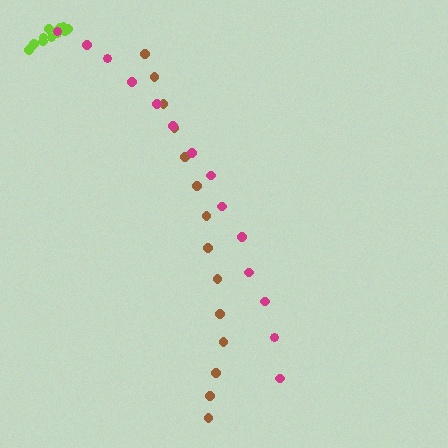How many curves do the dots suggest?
There are 3 distinct paths.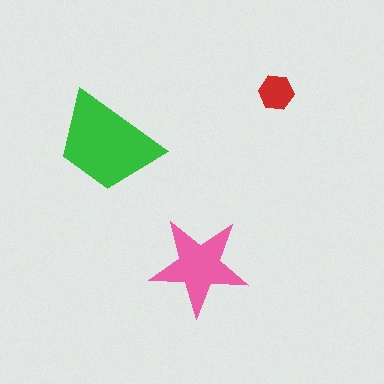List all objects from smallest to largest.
The red hexagon, the pink star, the green trapezoid.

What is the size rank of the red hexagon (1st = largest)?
3rd.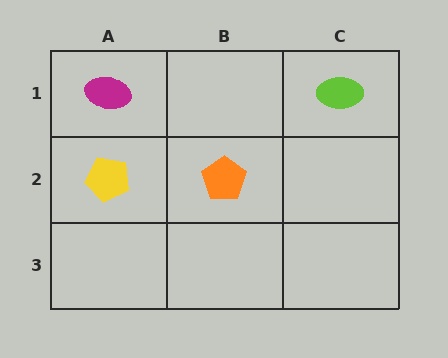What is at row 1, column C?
A lime ellipse.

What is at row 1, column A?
A magenta ellipse.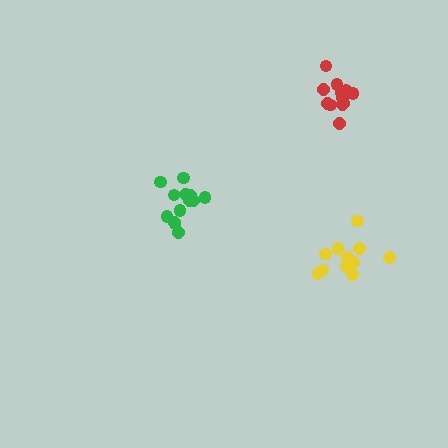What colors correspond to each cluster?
The clusters are colored: yellow, green, red.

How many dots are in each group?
Group 1: 12 dots, Group 2: 14 dots, Group 3: 13 dots (39 total).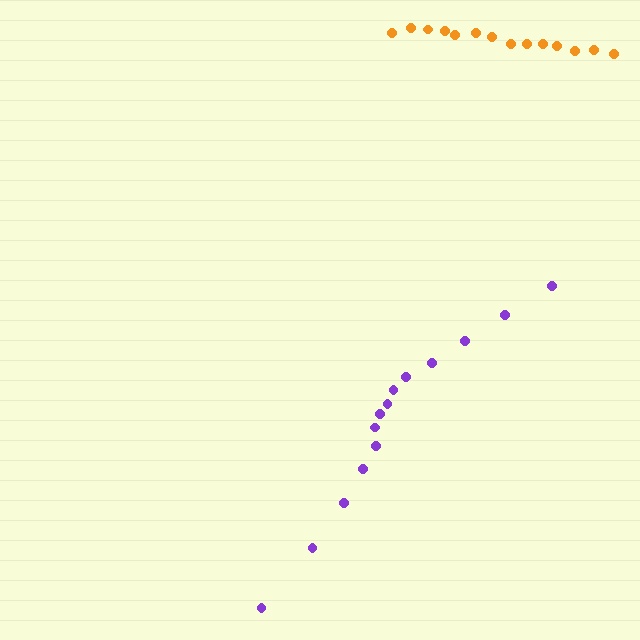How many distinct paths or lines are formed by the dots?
There are 2 distinct paths.